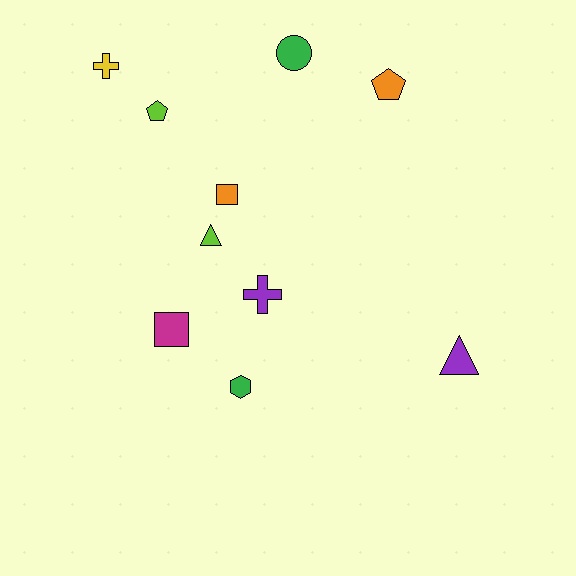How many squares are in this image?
There are 2 squares.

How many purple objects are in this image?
There are 2 purple objects.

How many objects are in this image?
There are 10 objects.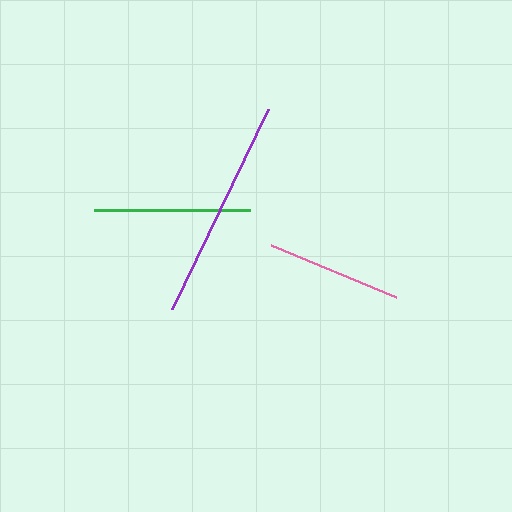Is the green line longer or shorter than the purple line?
The purple line is longer than the green line.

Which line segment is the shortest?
The pink line is the shortest at approximately 135 pixels.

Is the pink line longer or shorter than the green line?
The green line is longer than the pink line.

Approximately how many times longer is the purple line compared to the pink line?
The purple line is approximately 1.6 times the length of the pink line.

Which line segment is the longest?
The purple line is the longest at approximately 221 pixels.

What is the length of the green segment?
The green segment is approximately 157 pixels long.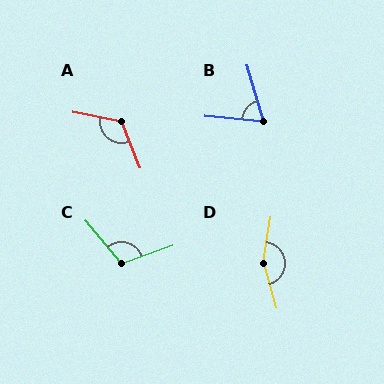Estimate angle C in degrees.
Approximately 110 degrees.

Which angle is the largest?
D, at approximately 155 degrees.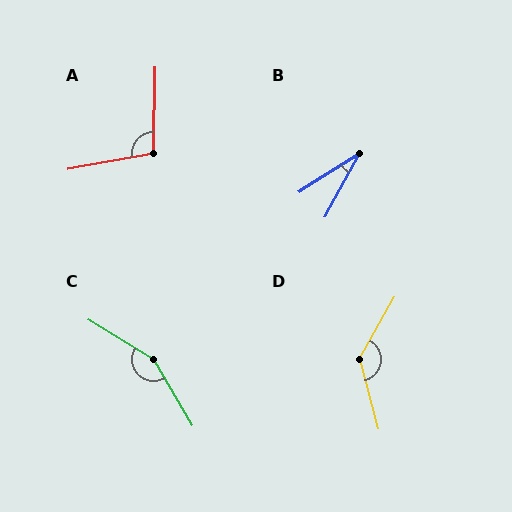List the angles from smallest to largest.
B (29°), A (102°), D (135°), C (152°).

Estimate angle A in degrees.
Approximately 102 degrees.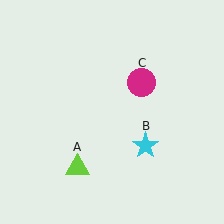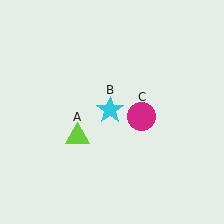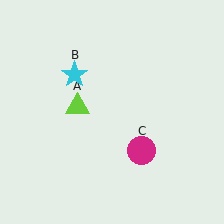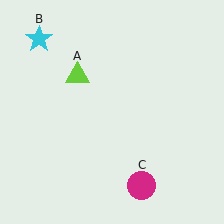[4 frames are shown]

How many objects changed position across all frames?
3 objects changed position: lime triangle (object A), cyan star (object B), magenta circle (object C).